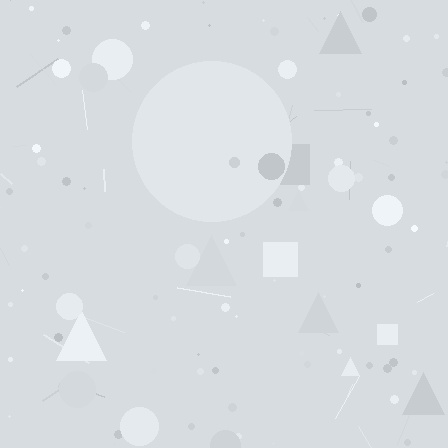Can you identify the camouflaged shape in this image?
The camouflaged shape is a circle.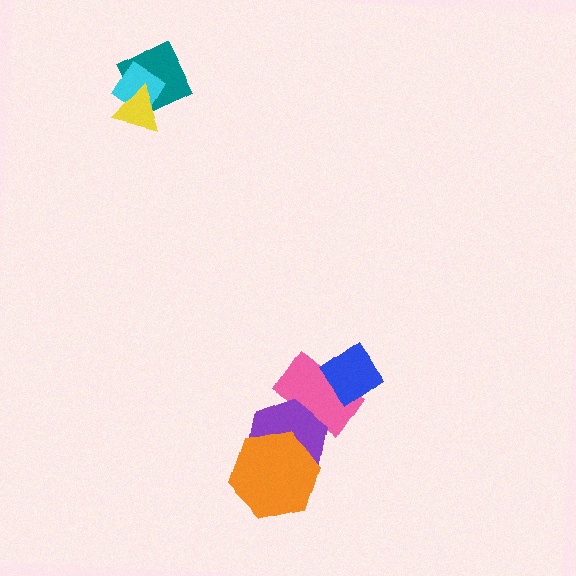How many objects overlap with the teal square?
2 objects overlap with the teal square.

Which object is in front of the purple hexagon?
The orange hexagon is in front of the purple hexagon.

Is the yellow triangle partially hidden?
No, no other shape covers it.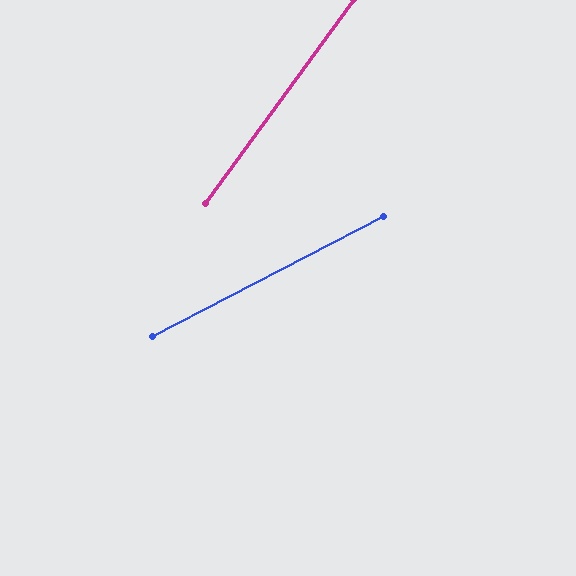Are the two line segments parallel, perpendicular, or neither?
Neither parallel nor perpendicular — they differ by about 27°.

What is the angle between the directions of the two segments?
Approximately 27 degrees.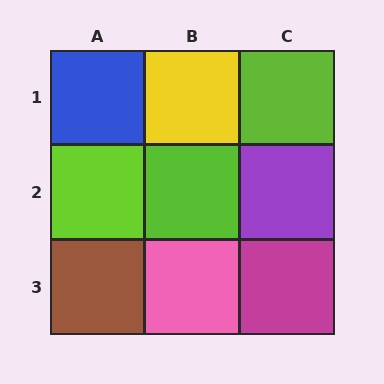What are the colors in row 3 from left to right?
Brown, pink, magenta.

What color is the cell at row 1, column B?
Yellow.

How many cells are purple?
1 cell is purple.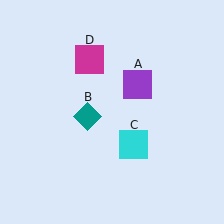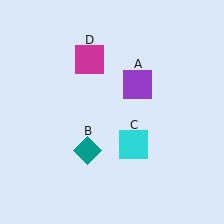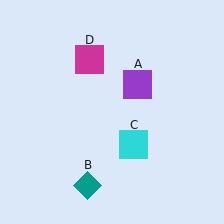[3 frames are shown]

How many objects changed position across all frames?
1 object changed position: teal diamond (object B).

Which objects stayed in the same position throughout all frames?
Purple square (object A) and cyan square (object C) and magenta square (object D) remained stationary.